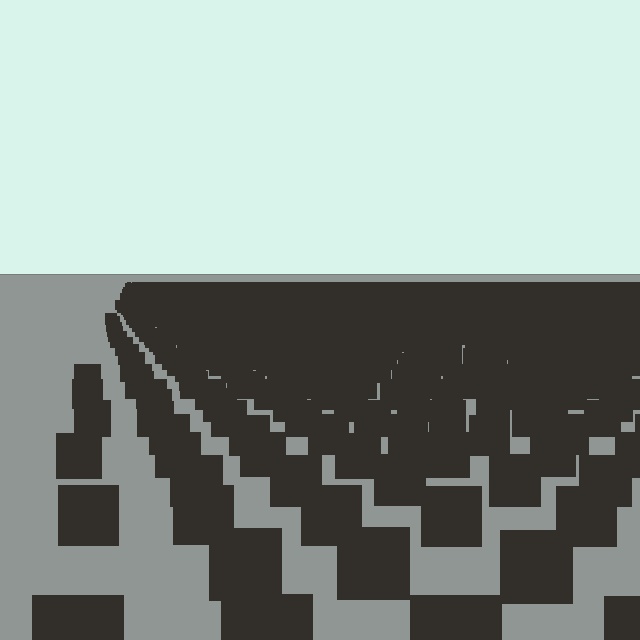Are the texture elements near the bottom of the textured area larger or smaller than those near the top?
Larger. Near the bottom, elements are closer to the viewer and appear at a bigger on-screen size.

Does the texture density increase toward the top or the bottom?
Density increases toward the top.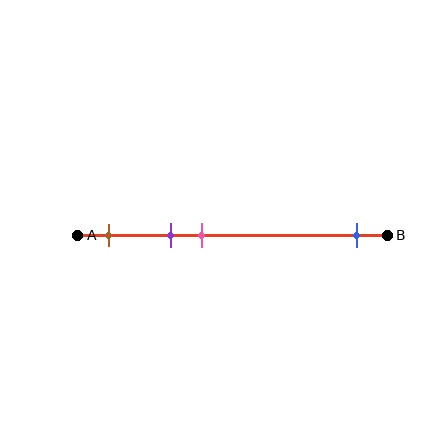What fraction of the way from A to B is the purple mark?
The purple mark is approximately 30% (0.3) of the way from A to B.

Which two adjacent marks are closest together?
The purple and pink marks are the closest adjacent pair.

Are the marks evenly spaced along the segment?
No, the marks are not evenly spaced.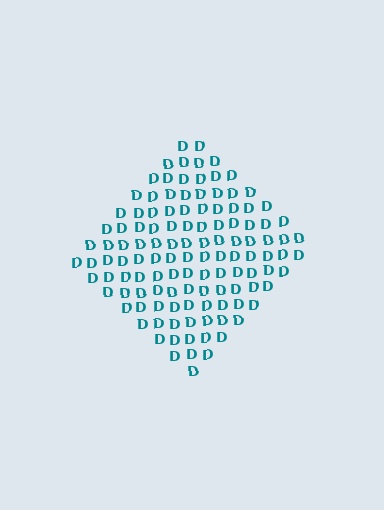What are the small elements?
The small elements are letter D's.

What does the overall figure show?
The overall figure shows a diamond.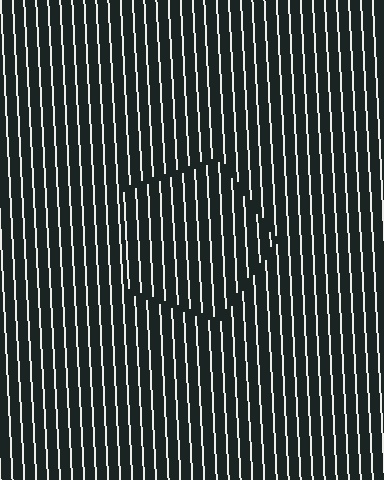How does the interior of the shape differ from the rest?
The interior of the shape contains the same grating, shifted by half a period — the contour is defined by the phase discontinuity where line-ends from the inner and outer gratings abut.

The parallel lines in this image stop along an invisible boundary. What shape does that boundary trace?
An illusory pentagon. The interior of the shape contains the same grating, shifted by half a period — the contour is defined by the phase discontinuity where line-ends from the inner and outer gratings abut.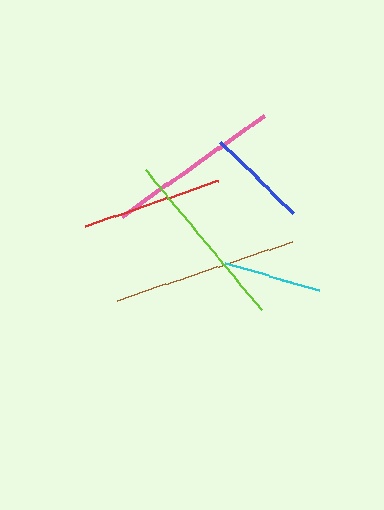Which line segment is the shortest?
The cyan line is the shortest at approximately 99 pixels.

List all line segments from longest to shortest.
From longest to shortest: brown, lime, pink, red, blue, cyan.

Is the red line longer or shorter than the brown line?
The brown line is longer than the red line.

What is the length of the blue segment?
The blue segment is approximately 102 pixels long.